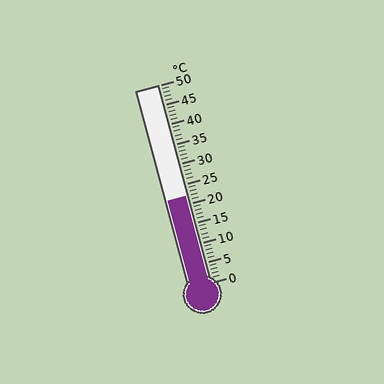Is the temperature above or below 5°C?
The temperature is above 5°C.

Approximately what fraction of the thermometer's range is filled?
The thermometer is filled to approximately 45% of its range.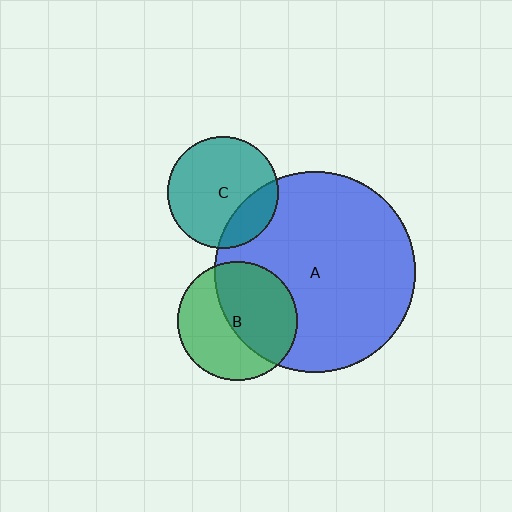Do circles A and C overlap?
Yes.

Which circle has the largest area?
Circle A (blue).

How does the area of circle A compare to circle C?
Approximately 3.3 times.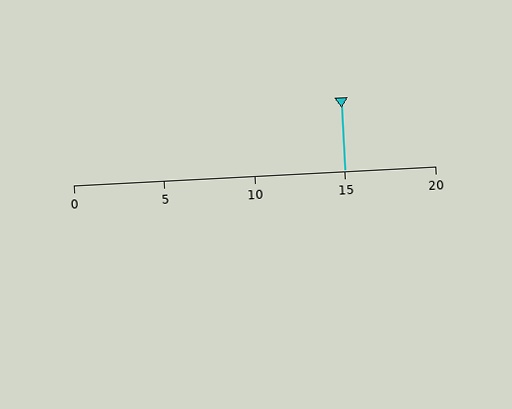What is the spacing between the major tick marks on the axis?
The major ticks are spaced 5 apart.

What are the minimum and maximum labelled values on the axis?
The axis runs from 0 to 20.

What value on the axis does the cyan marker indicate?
The marker indicates approximately 15.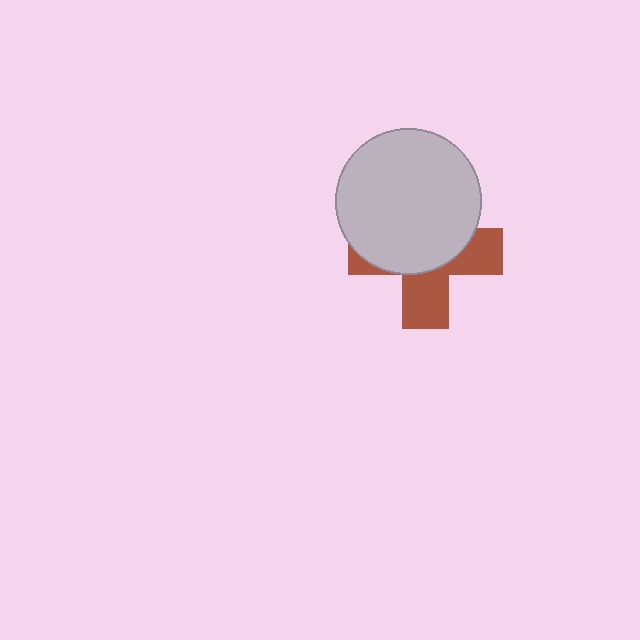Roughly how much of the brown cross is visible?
A small part of it is visible (roughly 43%).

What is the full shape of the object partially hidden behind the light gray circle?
The partially hidden object is a brown cross.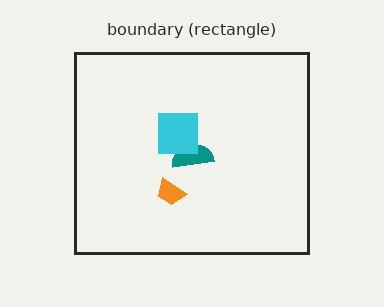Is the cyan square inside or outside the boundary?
Inside.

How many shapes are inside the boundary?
3 inside, 0 outside.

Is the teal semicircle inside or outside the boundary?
Inside.